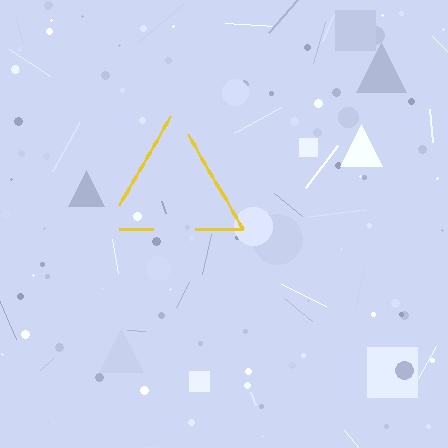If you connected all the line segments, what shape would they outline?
They would outline a triangle.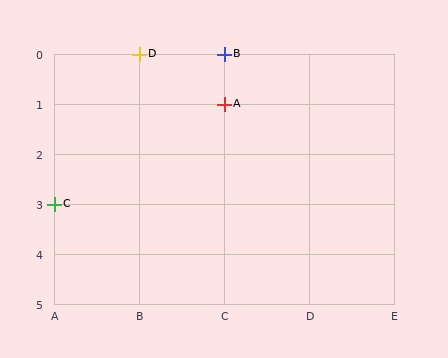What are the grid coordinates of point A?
Point A is at grid coordinates (C, 1).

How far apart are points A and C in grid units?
Points A and C are 2 columns and 2 rows apart (about 2.8 grid units diagonally).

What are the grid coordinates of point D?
Point D is at grid coordinates (B, 0).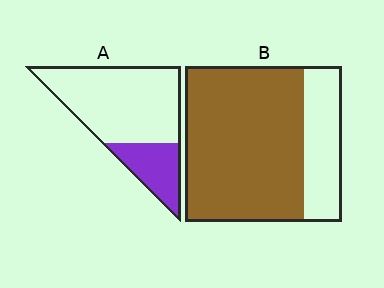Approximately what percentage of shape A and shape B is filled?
A is approximately 25% and B is approximately 75%.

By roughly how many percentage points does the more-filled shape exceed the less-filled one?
By roughly 50 percentage points (B over A).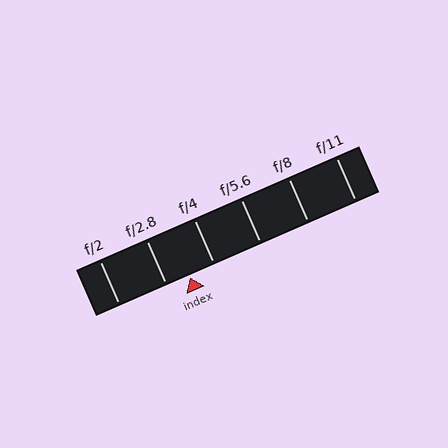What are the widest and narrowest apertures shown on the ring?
The widest aperture shown is f/2 and the narrowest is f/11.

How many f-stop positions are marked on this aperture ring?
There are 6 f-stop positions marked.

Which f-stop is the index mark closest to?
The index mark is closest to f/2.8.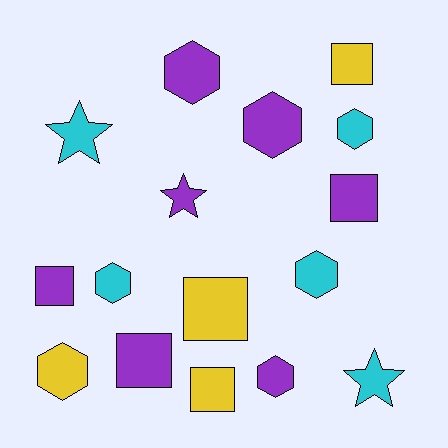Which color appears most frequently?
Purple, with 7 objects.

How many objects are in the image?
There are 16 objects.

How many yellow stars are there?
There are no yellow stars.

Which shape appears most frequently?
Hexagon, with 7 objects.